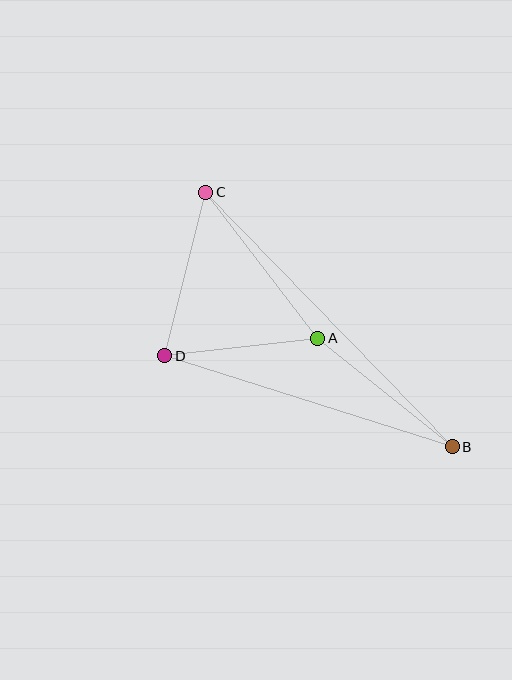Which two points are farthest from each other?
Points B and C are farthest from each other.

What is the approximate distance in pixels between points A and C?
The distance between A and C is approximately 183 pixels.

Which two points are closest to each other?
Points A and D are closest to each other.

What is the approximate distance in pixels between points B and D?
The distance between B and D is approximately 301 pixels.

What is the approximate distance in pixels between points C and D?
The distance between C and D is approximately 168 pixels.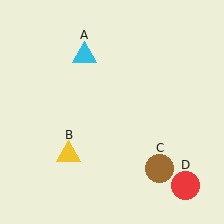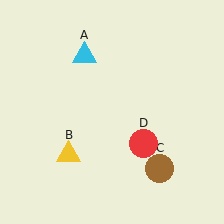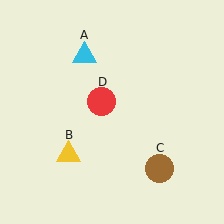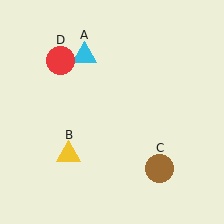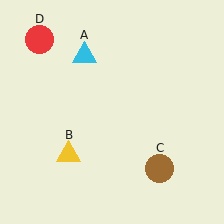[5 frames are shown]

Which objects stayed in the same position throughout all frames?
Cyan triangle (object A) and yellow triangle (object B) and brown circle (object C) remained stationary.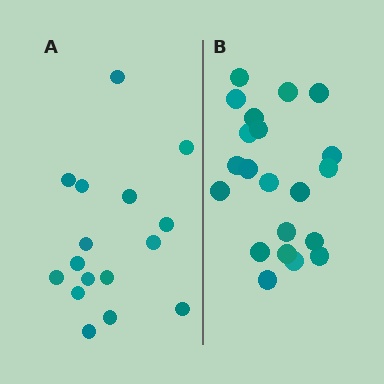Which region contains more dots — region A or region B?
Region B (the right region) has more dots.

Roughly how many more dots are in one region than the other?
Region B has about 5 more dots than region A.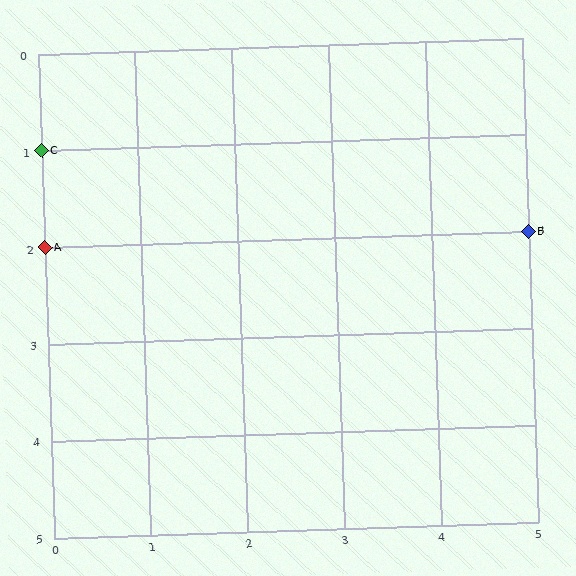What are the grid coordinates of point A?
Point A is at grid coordinates (0, 2).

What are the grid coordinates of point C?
Point C is at grid coordinates (0, 1).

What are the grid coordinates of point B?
Point B is at grid coordinates (5, 2).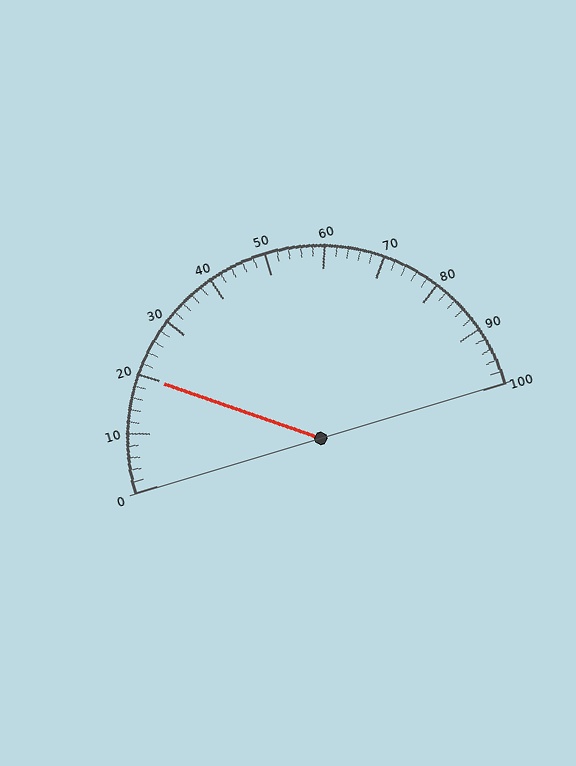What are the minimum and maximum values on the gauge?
The gauge ranges from 0 to 100.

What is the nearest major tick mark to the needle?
The nearest major tick mark is 20.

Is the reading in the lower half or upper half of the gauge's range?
The reading is in the lower half of the range (0 to 100).